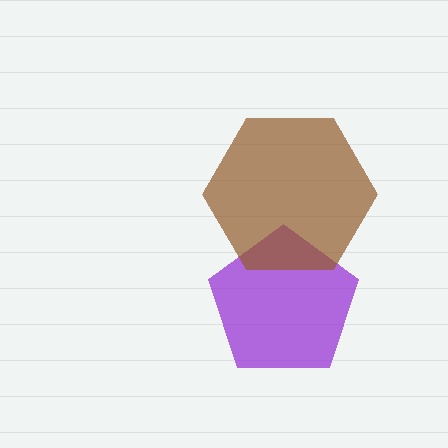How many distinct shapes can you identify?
There are 2 distinct shapes: a purple pentagon, a brown hexagon.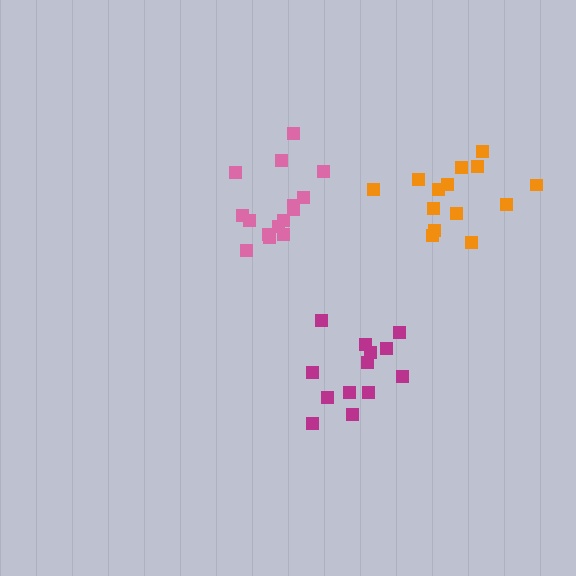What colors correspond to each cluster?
The clusters are colored: orange, magenta, pink.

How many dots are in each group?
Group 1: 14 dots, Group 2: 13 dots, Group 3: 15 dots (42 total).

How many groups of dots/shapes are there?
There are 3 groups.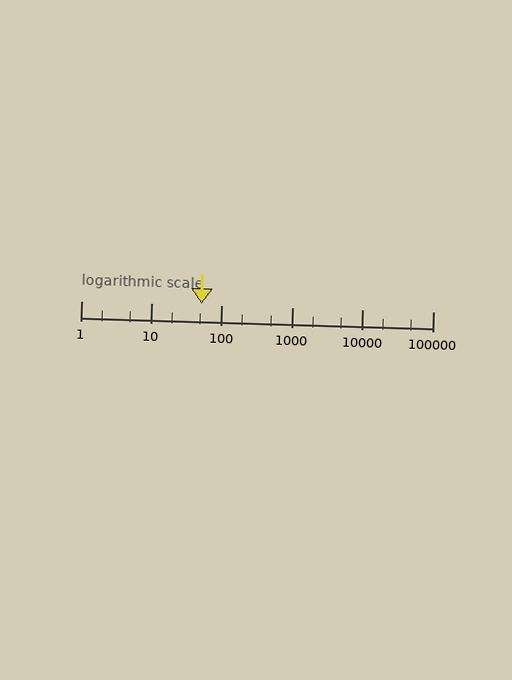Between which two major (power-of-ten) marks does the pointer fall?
The pointer is between 10 and 100.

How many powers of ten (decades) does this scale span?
The scale spans 5 decades, from 1 to 100000.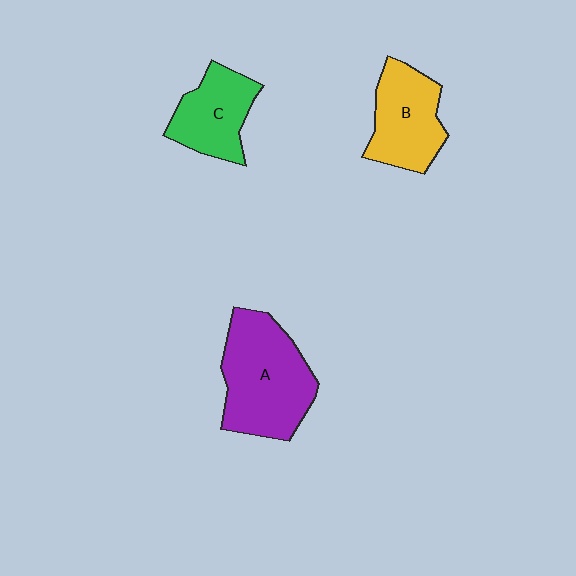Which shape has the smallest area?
Shape C (green).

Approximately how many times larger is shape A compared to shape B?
Approximately 1.4 times.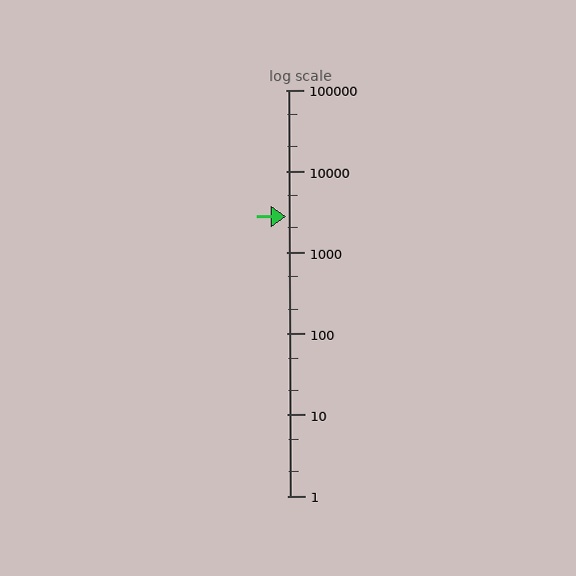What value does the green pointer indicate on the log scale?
The pointer indicates approximately 2800.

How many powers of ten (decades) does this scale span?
The scale spans 5 decades, from 1 to 100000.